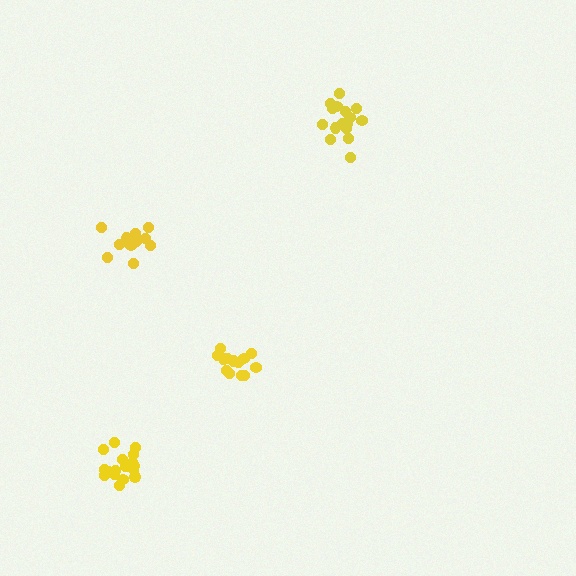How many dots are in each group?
Group 1: 11 dots, Group 2: 16 dots, Group 3: 13 dots, Group 4: 17 dots (57 total).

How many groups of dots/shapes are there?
There are 4 groups.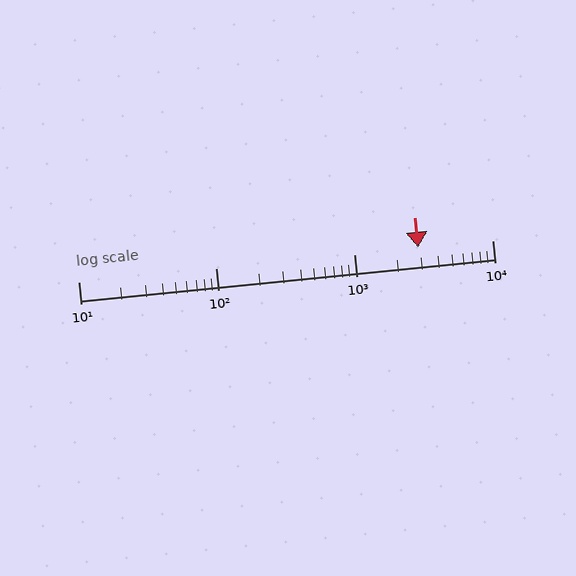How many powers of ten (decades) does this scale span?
The scale spans 3 decades, from 10 to 10000.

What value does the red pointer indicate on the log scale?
The pointer indicates approximately 2900.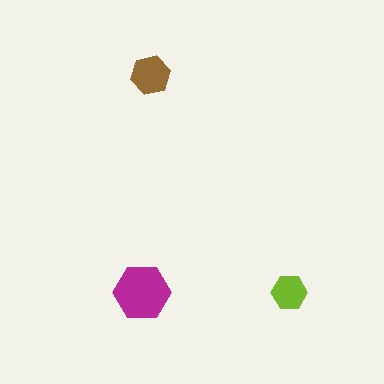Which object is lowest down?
The magenta hexagon is bottommost.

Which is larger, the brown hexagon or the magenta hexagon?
The magenta one.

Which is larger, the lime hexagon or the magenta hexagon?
The magenta one.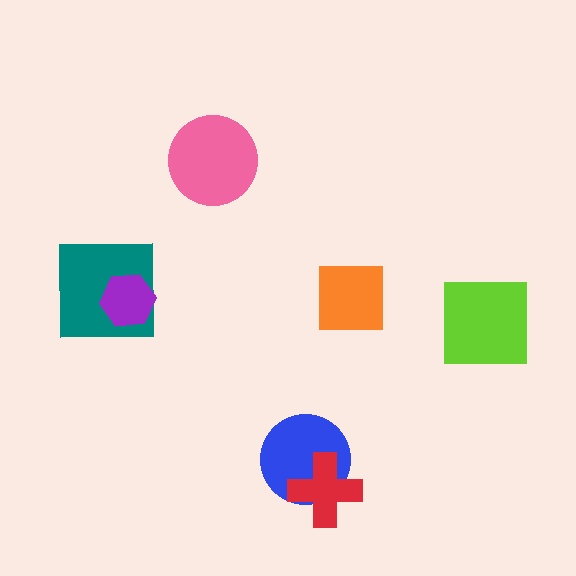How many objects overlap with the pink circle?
0 objects overlap with the pink circle.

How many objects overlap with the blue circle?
1 object overlaps with the blue circle.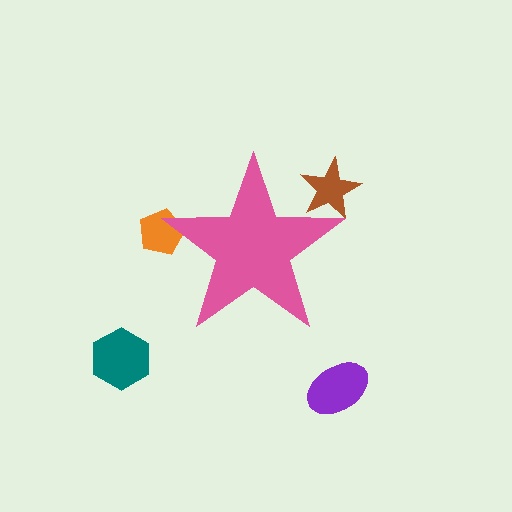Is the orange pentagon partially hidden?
Yes, the orange pentagon is partially hidden behind the pink star.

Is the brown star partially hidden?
Yes, the brown star is partially hidden behind the pink star.